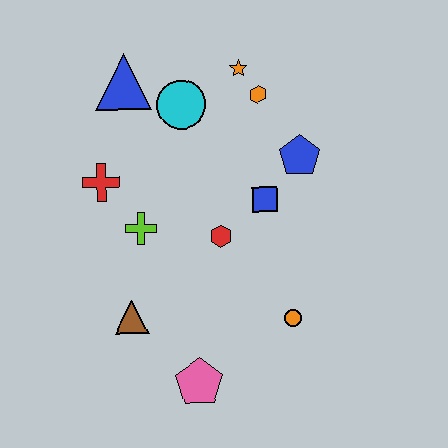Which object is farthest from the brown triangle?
The orange star is farthest from the brown triangle.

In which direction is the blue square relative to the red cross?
The blue square is to the right of the red cross.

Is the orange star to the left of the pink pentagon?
No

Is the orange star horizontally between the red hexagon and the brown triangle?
No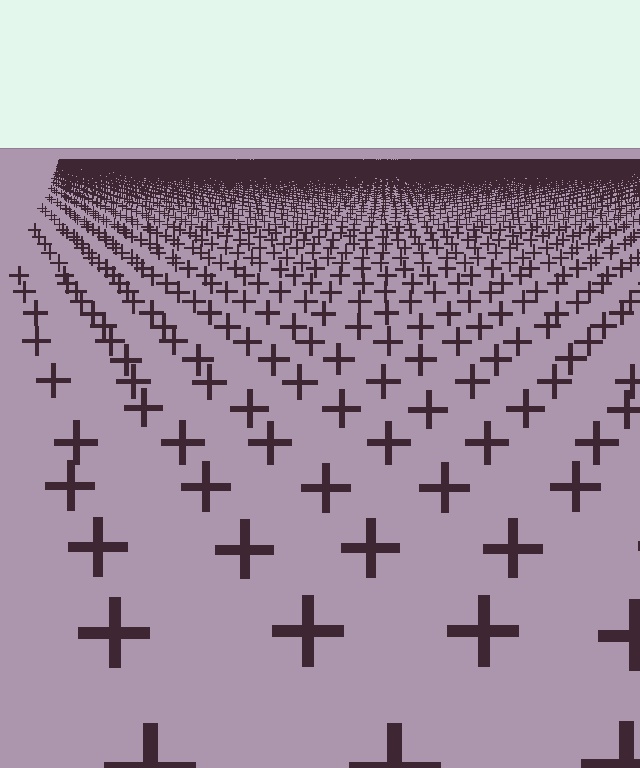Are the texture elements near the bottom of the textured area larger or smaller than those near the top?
Larger. Near the bottom, elements are closer to the viewer and appear at a bigger on-screen size.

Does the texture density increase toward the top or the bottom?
Density increases toward the top.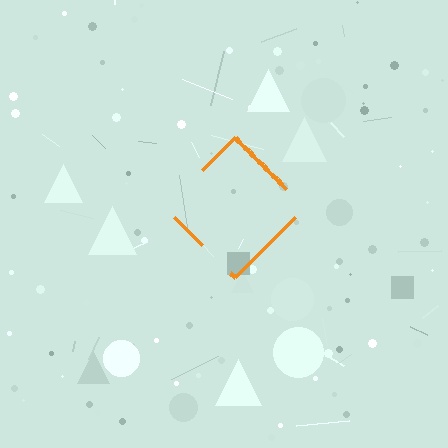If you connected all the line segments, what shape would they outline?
They would outline a diamond.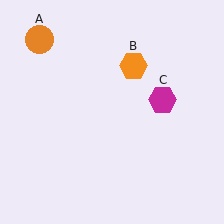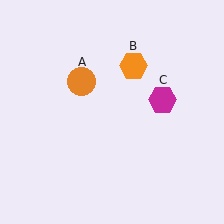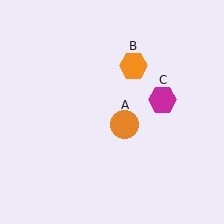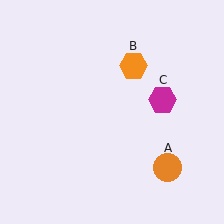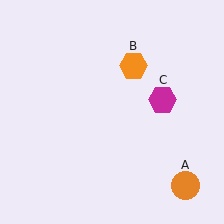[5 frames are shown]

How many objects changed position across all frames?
1 object changed position: orange circle (object A).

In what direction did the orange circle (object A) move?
The orange circle (object A) moved down and to the right.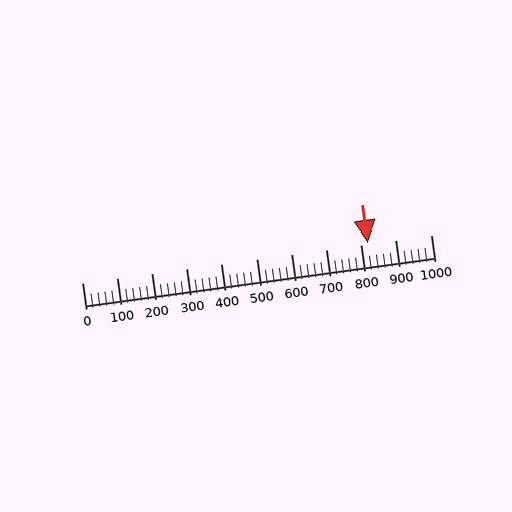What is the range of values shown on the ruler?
The ruler shows values from 0 to 1000.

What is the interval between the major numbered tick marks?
The major tick marks are spaced 100 units apart.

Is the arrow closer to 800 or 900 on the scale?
The arrow is closer to 800.